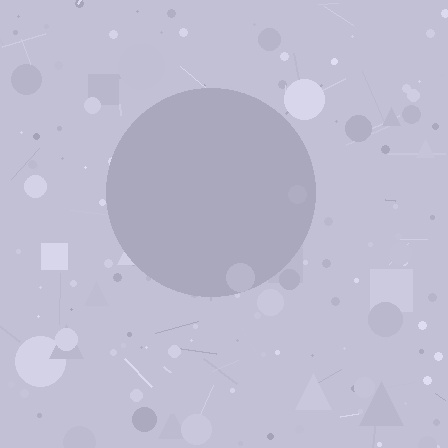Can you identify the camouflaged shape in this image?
The camouflaged shape is a circle.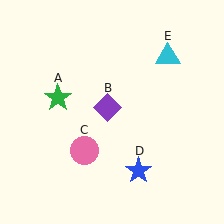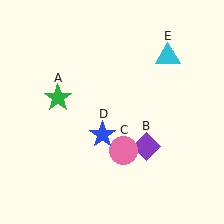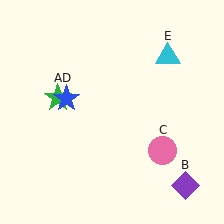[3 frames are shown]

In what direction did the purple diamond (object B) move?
The purple diamond (object B) moved down and to the right.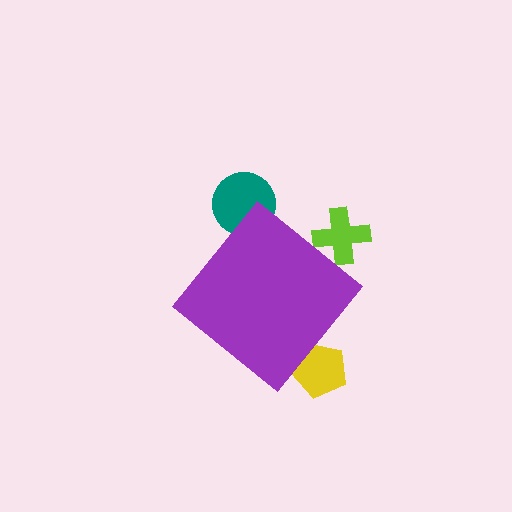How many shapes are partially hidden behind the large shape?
3 shapes are partially hidden.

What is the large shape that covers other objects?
A purple diamond.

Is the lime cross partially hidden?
Yes, the lime cross is partially hidden behind the purple diamond.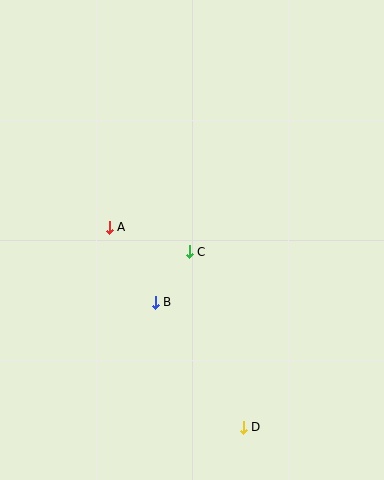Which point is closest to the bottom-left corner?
Point B is closest to the bottom-left corner.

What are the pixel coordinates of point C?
Point C is at (189, 252).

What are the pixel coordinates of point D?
Point D is at (243, 427).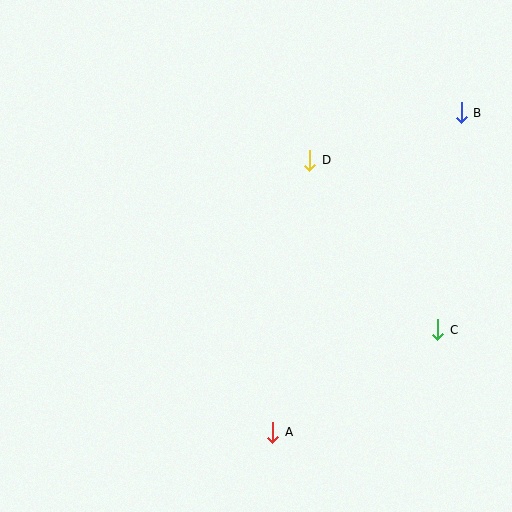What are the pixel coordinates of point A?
Point A is at (273, 432).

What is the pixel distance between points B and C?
The distance between B and C is 218 pixels.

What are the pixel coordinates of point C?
Point C is at (438, 330).